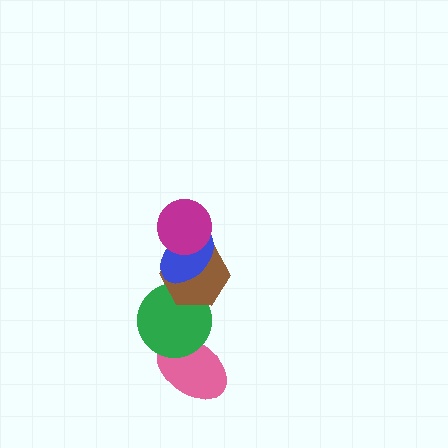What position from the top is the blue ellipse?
The blue ellipse is 2nd from the top.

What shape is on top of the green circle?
The brown hexagon is on top of the green circle.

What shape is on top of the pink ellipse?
The green circle is on top of the pink ellipse.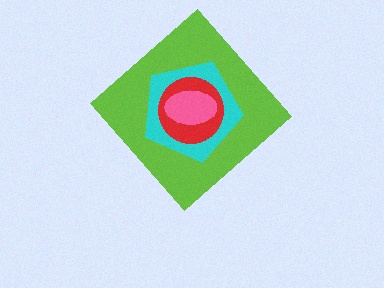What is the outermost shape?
The lime diamond.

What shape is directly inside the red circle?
The pink ellipse.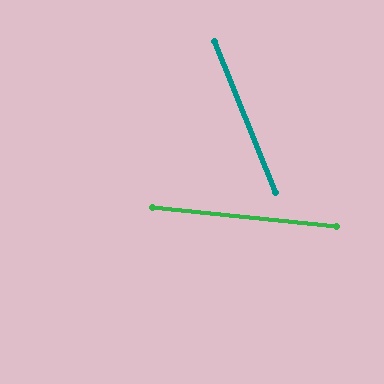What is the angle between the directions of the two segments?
Approximately 62 degrees.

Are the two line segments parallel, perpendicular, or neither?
Neither parallel nor perpendicular — they differ by about 62°.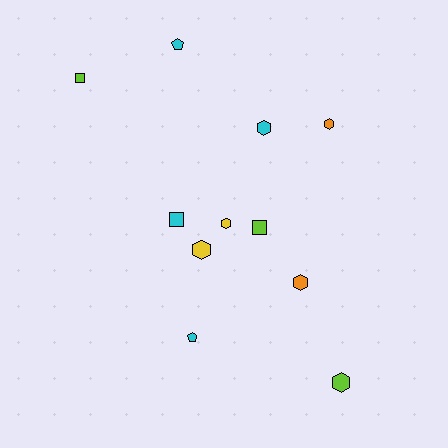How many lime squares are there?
There are 2 lime squares.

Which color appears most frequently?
Cyan, with 4 objects.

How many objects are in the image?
There are 11 objects.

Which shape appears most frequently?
Hexagon, with 6 objects.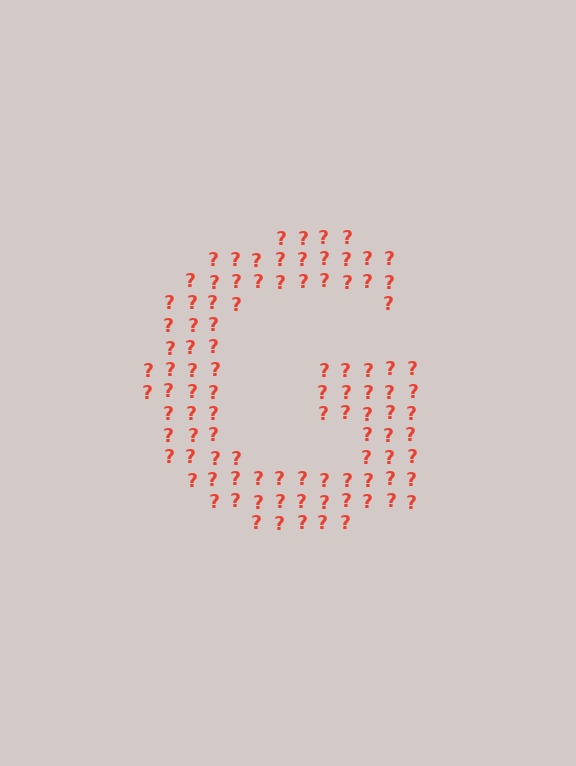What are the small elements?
The small elements are question marks.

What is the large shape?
The large shape is the letter G.